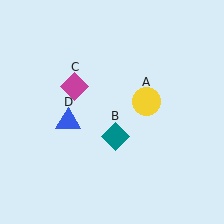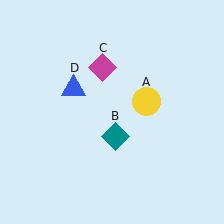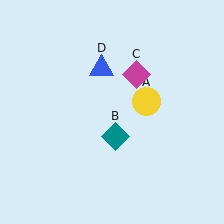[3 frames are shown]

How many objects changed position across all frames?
2 objects changed position: magenta diamond (object C), blue triangle (object D).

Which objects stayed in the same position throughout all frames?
Yellow circle (object A) and teal diamond (object B) remained stationary.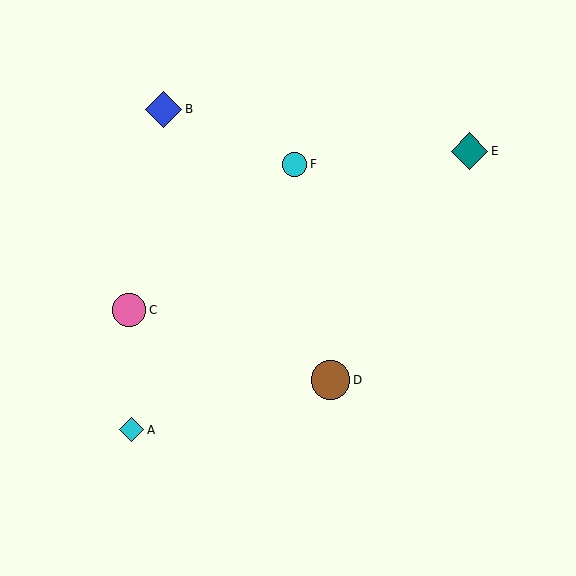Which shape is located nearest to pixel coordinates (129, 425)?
The cyan diamond (labeled A) at (132, 430) is nearest to that location.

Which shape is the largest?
The brown circle (labeled D) is the largest.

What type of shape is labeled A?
Shape A is a cyan diamond.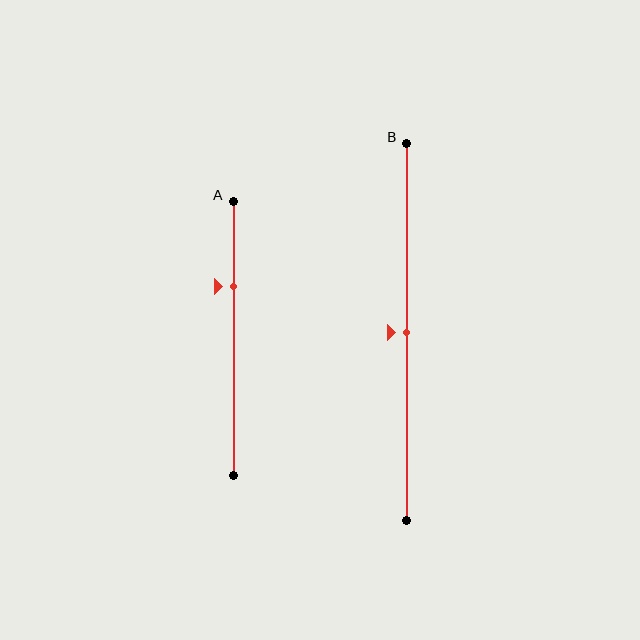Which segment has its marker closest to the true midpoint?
Segment B has its marker closest to the true midpoint.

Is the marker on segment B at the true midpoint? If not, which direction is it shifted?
Yes, the marker on segment B is at the true midpoint.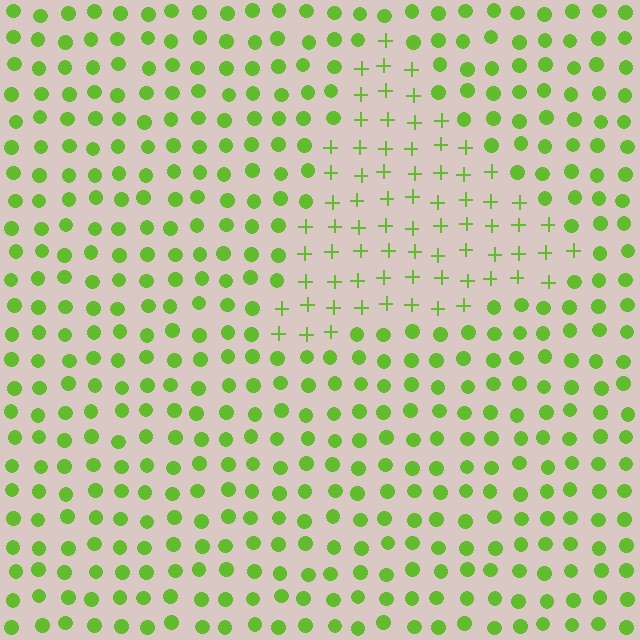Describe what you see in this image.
The image is filled with small lime elements arranged in a uniform grid. A triangle-shaped region contains plus signs, while the surrounding area contains circles. The boundary is defined purely by the change in element shape.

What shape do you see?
I see a triangle.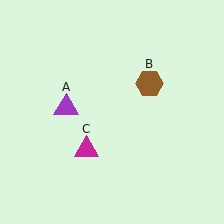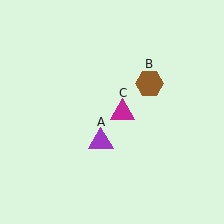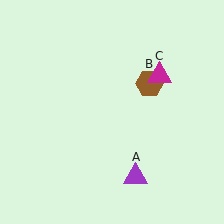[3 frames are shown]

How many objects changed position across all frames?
2 objects changed position: purple triangle (object A), magenta triangle (object C).